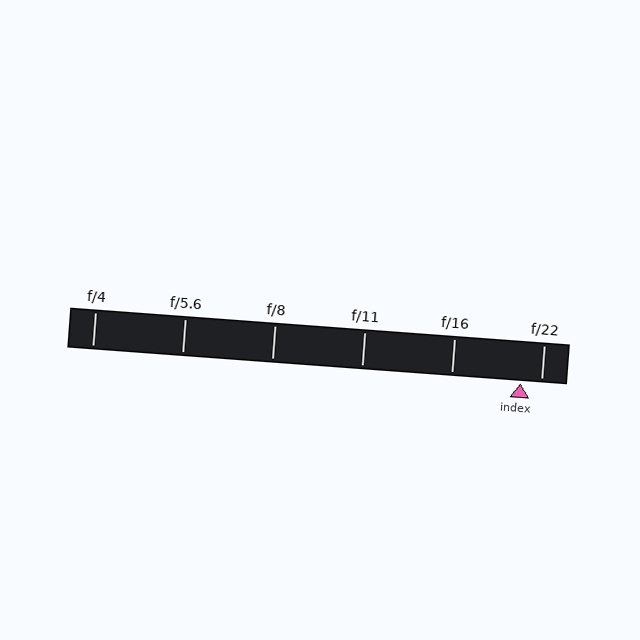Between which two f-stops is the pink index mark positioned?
The index mark is between f/16 and f/22.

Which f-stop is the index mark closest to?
The index mark is closest to f/22.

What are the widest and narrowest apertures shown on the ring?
The widest aperture shown is f/4 and the narrowest is f/22.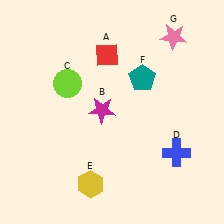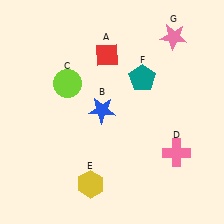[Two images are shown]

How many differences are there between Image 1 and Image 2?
There are 2 differences between the two images.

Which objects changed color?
B changed from magenta to blue. D changed from blue to pink.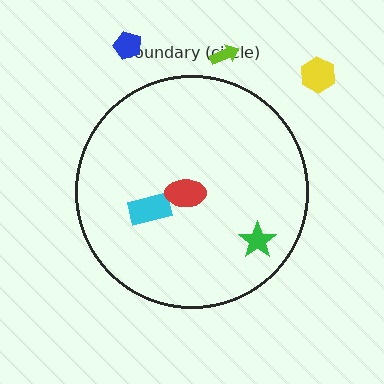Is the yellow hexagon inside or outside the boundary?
Outside.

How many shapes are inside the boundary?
3 inside, 3 outside.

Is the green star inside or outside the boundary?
Inside.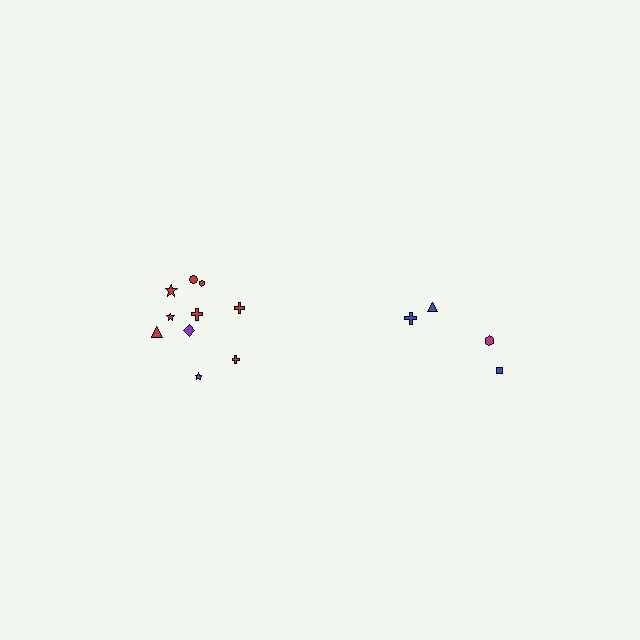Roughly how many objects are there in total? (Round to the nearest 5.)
Roughly 15 objects in total.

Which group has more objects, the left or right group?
The left group.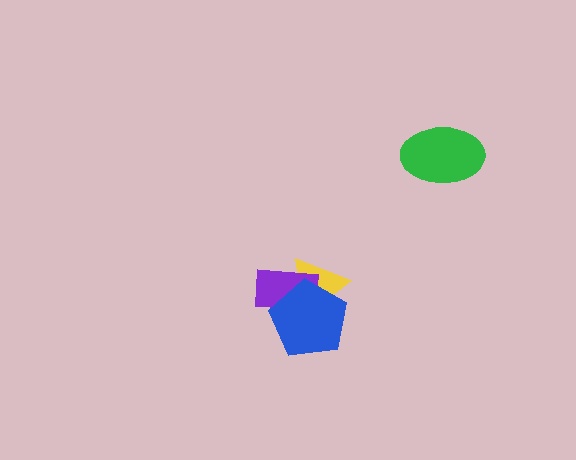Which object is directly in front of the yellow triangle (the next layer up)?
The purple rectangle is directly in front of the yellow triangle.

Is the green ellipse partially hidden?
No, no other shape covers it.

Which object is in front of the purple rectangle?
The blue pentagon is in front of the purple rectangle.